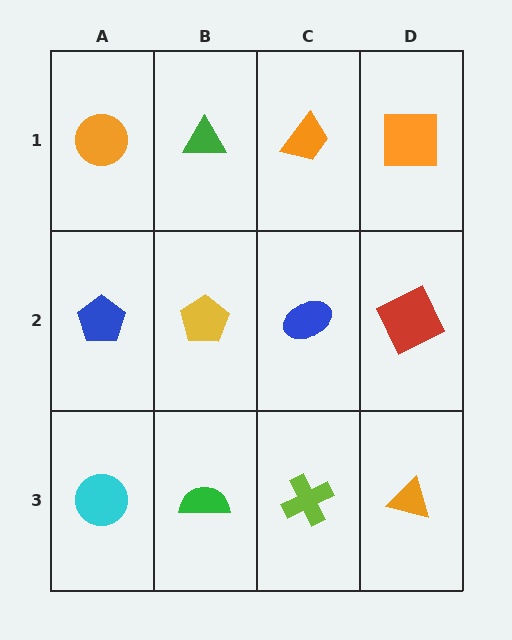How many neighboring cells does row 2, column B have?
4.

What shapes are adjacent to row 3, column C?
A blue ellipse (row 2, column C), a green semicircle (row 3, column B), an orange triangle (row 3, column D).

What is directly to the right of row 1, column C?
An orange square.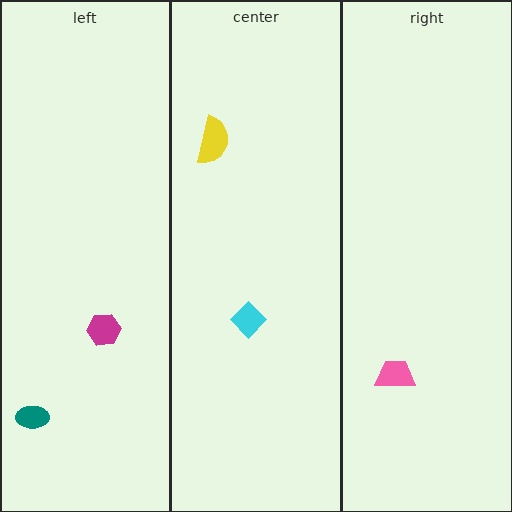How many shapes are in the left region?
2.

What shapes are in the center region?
The cyan diamond, the yellow semicircle.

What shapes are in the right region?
The pink trapezoid.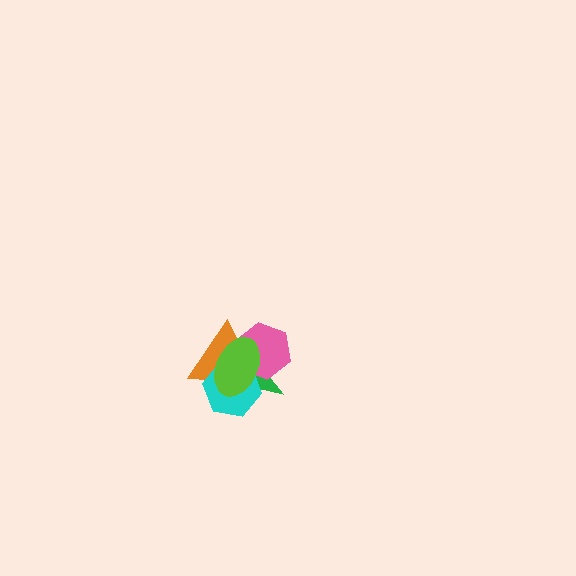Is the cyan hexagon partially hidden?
Yes, it is partially covered by another shape.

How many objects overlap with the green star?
4 objects overlap with the green star.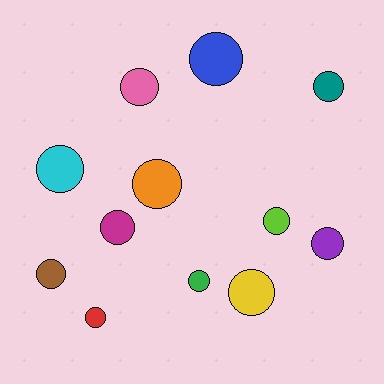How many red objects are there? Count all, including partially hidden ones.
There is 1 red object.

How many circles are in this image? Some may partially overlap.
There are 12 circles.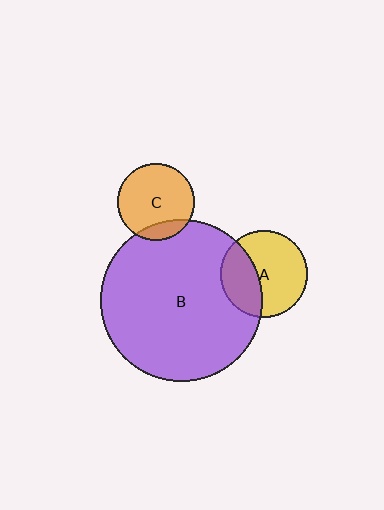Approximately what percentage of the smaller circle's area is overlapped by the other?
Approximately 35%.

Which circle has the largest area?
Circle B (purple).